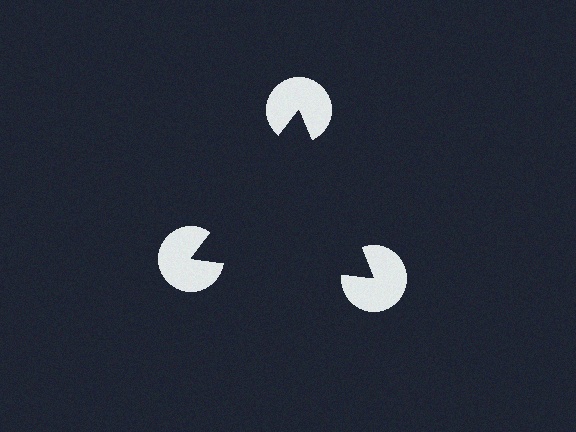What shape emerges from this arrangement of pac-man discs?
An illusory triangle — its edges are inferred from the aligned wedge cuts in the pac-man discs, not physically drawn.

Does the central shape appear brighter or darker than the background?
It typically appears slightly darker than the background, even though no actual brightness change is drawn.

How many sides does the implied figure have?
3 sides.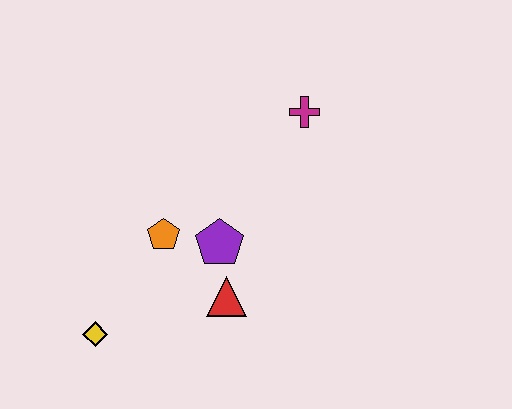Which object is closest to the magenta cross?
The purple pentagon is closest to the magenta cross.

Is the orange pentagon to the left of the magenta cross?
Yes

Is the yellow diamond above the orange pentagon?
No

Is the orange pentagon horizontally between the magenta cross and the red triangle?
No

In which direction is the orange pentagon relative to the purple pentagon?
The orange pentagon is to the left of the purple pentagon.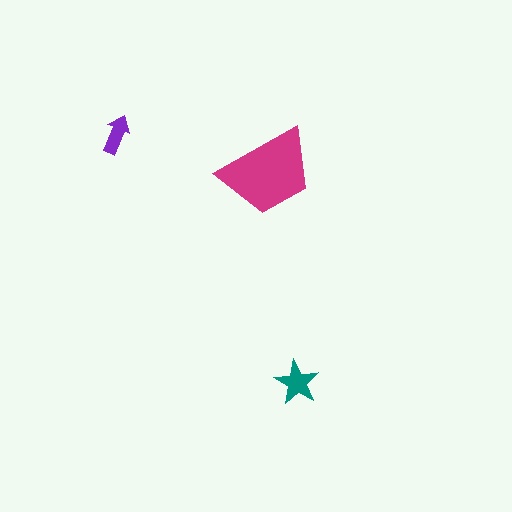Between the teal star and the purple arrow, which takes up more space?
The teal star.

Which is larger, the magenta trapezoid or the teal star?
The magenta trapezoid.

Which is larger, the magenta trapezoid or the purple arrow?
The magenta trapezoid.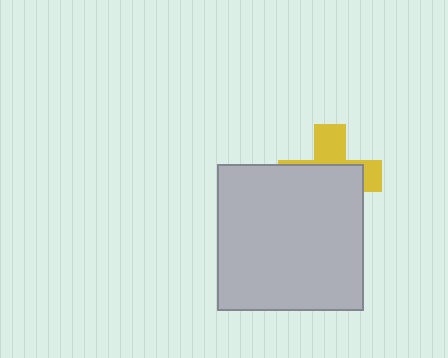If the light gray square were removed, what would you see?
You would see the complete yellow cross.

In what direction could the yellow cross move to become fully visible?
The yellow cross could move up. That would shift it out from behind the light gray square entirely.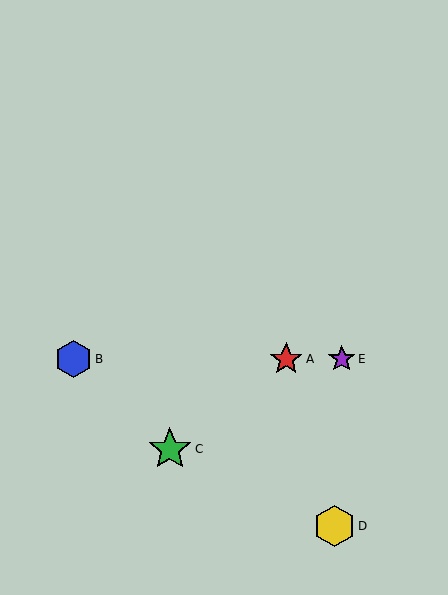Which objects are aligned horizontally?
Objects A, B, E are aligned horizontally.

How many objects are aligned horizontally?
3 objects (A, B, E) are aligned horizontally.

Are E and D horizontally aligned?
No, E is at y≈359 and D is at y≈526.